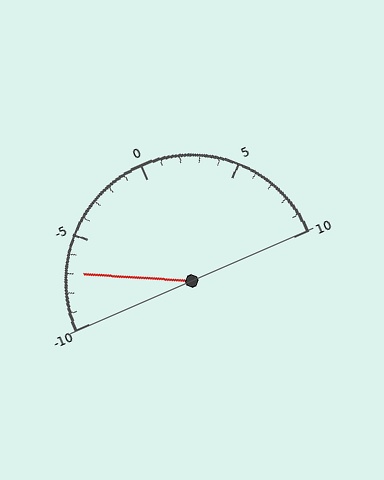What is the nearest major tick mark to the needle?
The nearest major tick mark is -5.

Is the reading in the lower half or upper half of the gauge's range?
The reading is in the lower half of the range (-10 to 10).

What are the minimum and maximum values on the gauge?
The gauge ranges from -10 to 10.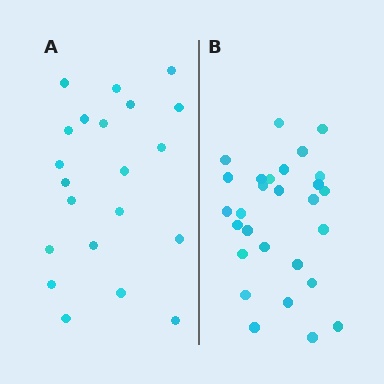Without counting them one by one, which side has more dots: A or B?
Region B (the right region) has more dots.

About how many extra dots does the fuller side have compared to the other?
Region B has roughly 8 or so more dots than region A.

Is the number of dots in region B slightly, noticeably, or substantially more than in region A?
Region B has noticeably more, but not dramatically so. The ratio is roughly 1.3 to 1.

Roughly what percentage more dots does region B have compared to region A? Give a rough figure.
About 35% more.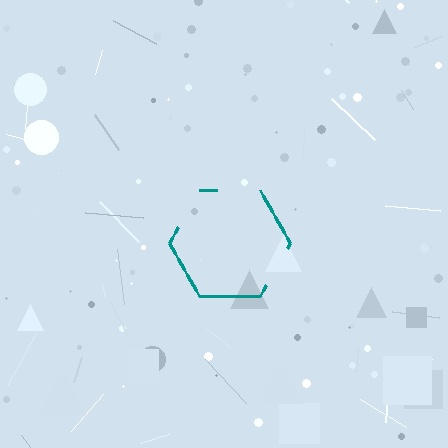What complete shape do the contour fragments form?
The contour fragments form a hexagon.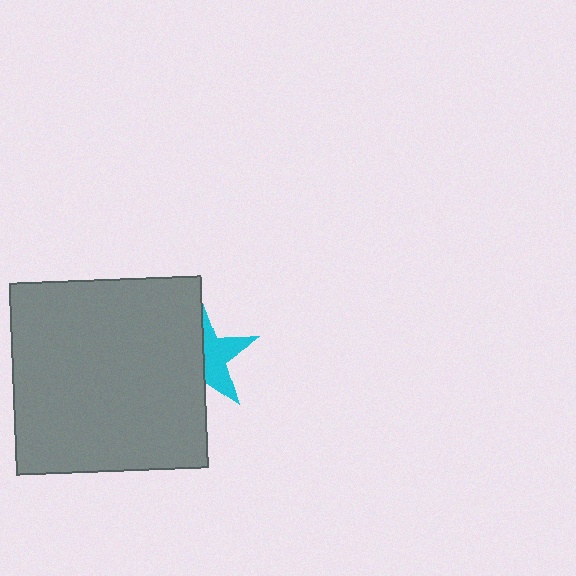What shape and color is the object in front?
The object in front is a gray square.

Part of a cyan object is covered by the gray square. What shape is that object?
It is a star.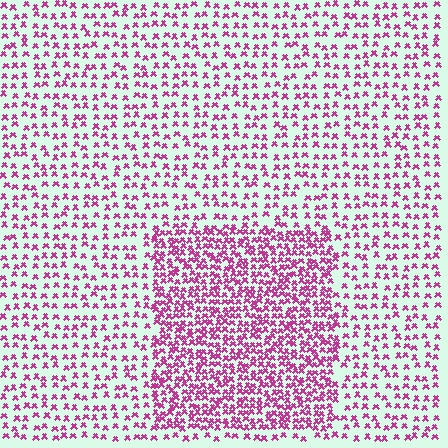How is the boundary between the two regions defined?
The boundary is defined by a change in element density (approximately 2.1x ratio). All elements are the same color, size, and shape.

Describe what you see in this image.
The image contains small magenta elements arranged at two different densities. A rectangle-shaped region is visible where the elements are more densely packed than the surrounding area.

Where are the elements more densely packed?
The elements are more densely packed inside the rectangle boundary.